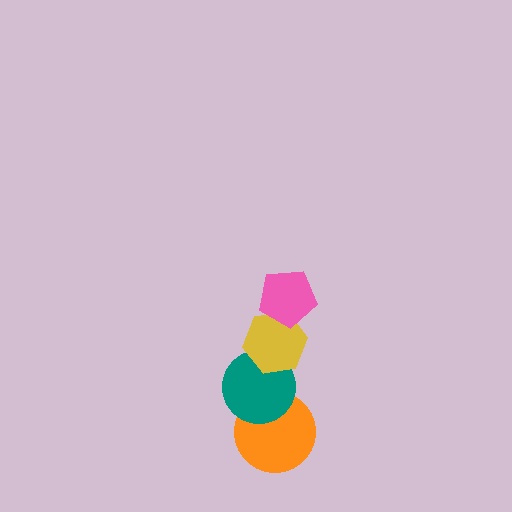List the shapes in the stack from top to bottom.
From top to bottom: the pink pentagon, the yellow hexagon, the teal circle, the orange circle.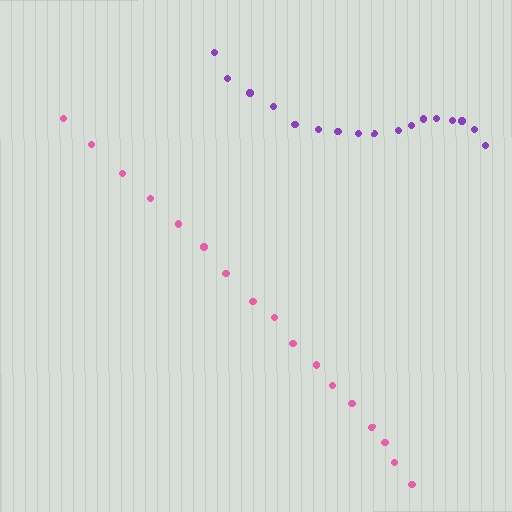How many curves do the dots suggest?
There are 2 distinct paths.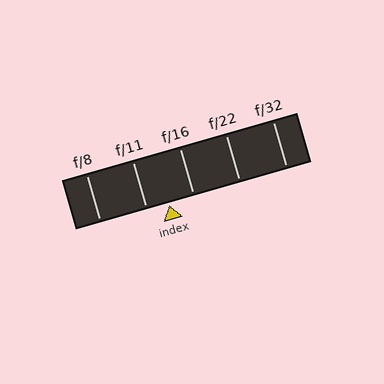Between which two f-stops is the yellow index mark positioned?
The index mark is between f/11 and f/16.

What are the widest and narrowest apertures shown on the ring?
The widest aperture shown is f/8 and the narrowest is f/32.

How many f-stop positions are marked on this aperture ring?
There are 5 f-stop positions marked.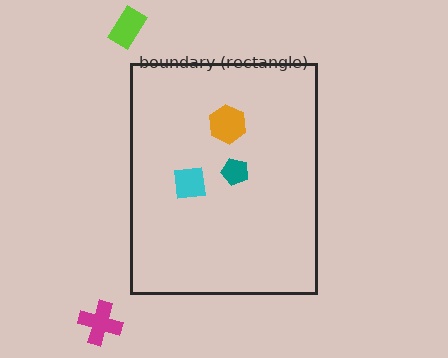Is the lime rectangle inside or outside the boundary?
Outside.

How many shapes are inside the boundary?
3 inside, 2 outside.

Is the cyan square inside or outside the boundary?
Inside.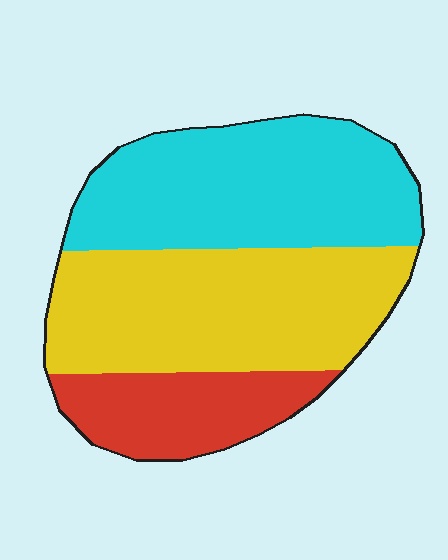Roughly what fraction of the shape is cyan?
Cyan covers 40% of the shape.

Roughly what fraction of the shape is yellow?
Yellow covers about 40% of the shape.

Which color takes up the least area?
Red, at roughly 20%.